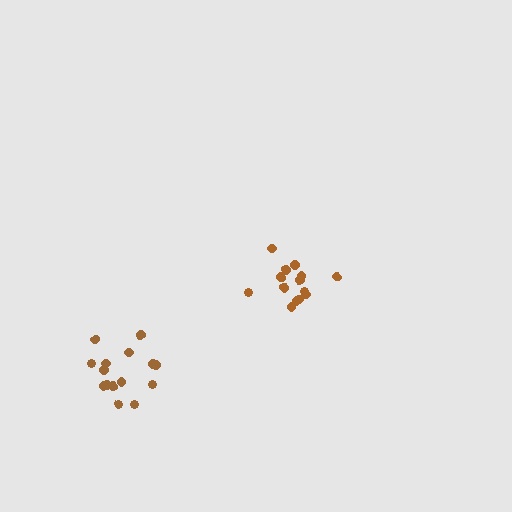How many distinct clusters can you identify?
There are 2 distinct clusters.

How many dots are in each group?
Group 1: 14 dots, Group 2: 15 dots (29 total).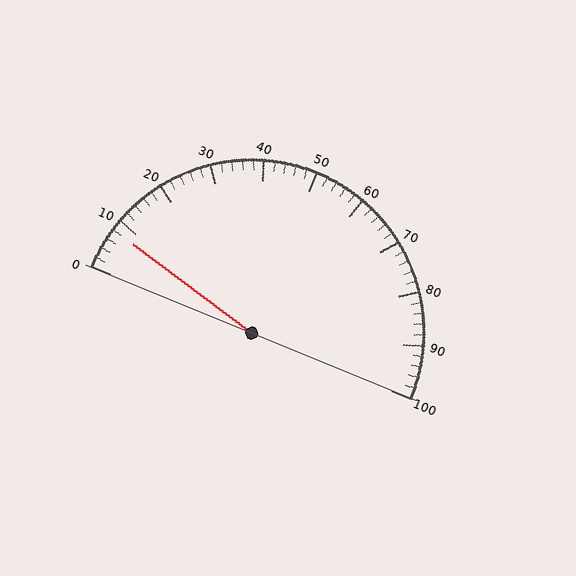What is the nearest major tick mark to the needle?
The nearest major tick mark is 10.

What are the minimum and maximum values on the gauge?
The gauge ranges from 0 to 100.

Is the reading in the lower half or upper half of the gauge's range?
The reading is in the lower half of the range (0 to 100).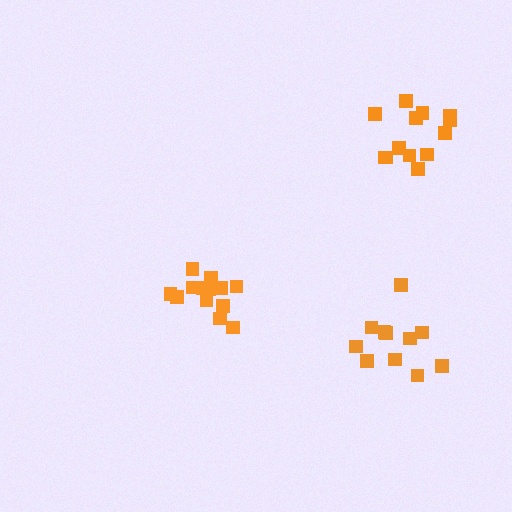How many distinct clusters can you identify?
There are 3 distinct clusters.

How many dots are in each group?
Group 1: 13 dots, Group 2: 13 dots, Group 3: 11 dots (37 total).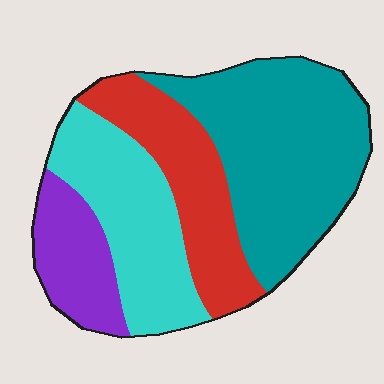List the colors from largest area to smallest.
From largest to smallest: teal, cyan, red, purple.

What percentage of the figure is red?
Red covers roughly 20% of the figure.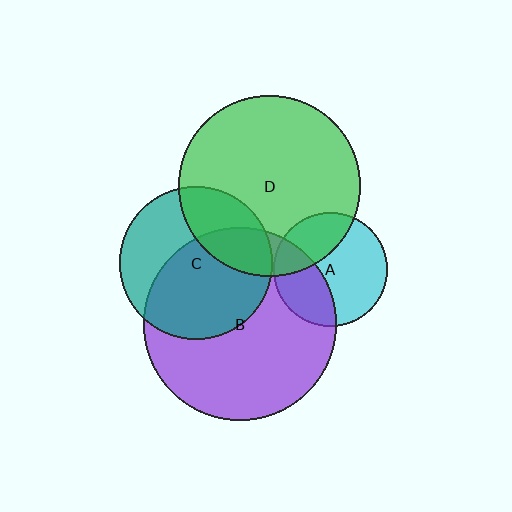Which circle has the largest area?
Circle B (purple).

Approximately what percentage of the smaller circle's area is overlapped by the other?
Approximately 30%.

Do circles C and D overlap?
Yes.